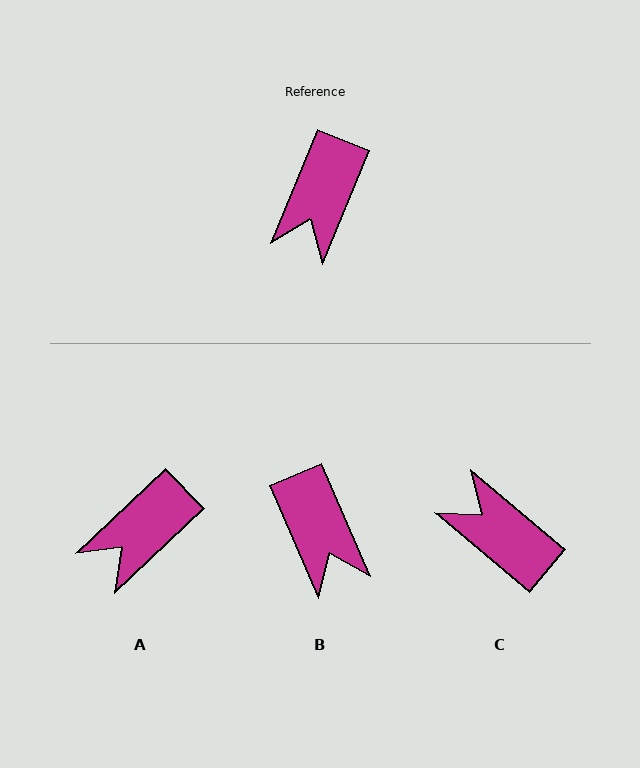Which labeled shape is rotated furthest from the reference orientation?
C, about 108 degrees away.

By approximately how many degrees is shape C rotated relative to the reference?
Approximately 108 degrees clockwise.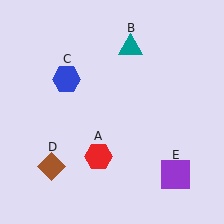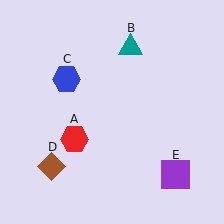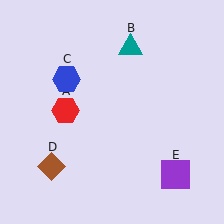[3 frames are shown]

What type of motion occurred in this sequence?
The red hexagon (object A) rotated clockwise around the center of the scene.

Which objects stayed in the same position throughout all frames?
Teal triangle (object B) and blue hexagon (object C) and brown diamond (object D) and purple square (object E) remained stationary.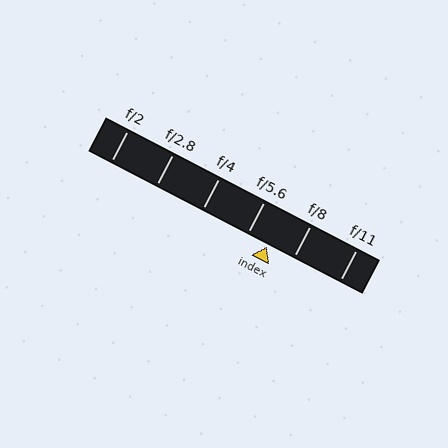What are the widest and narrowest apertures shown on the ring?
The widest aperture shown is f/2 and the narrowest is f/11.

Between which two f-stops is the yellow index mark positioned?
The index mark is between f/5.6 and f/8.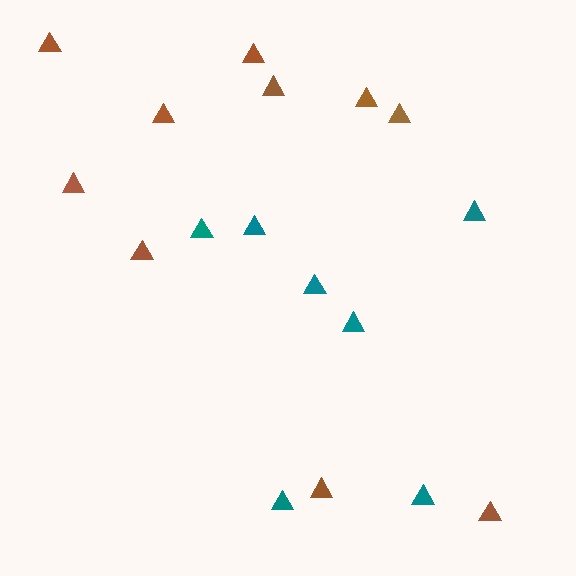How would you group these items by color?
There are 2 groups: one group of brown triangles (10) and one group of teal triangles (7).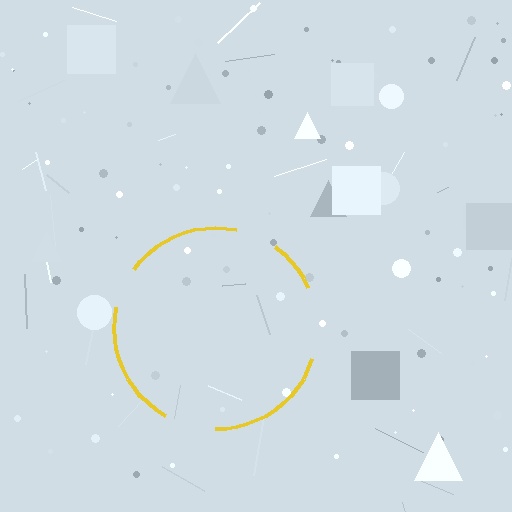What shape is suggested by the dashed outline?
The dashed outline suggests a circle.